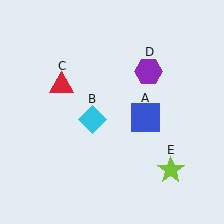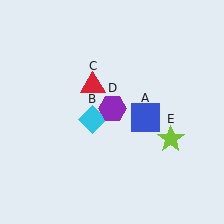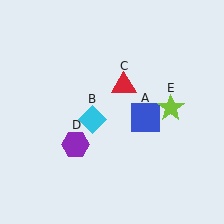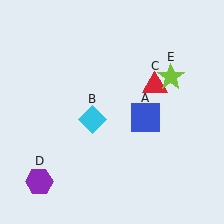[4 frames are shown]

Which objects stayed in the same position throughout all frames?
Blue square (object A) and cyan diamond (object B) remained stationary.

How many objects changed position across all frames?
3 objects changed position: red triangle (object C), purple hexagon (object D), lime star (object E).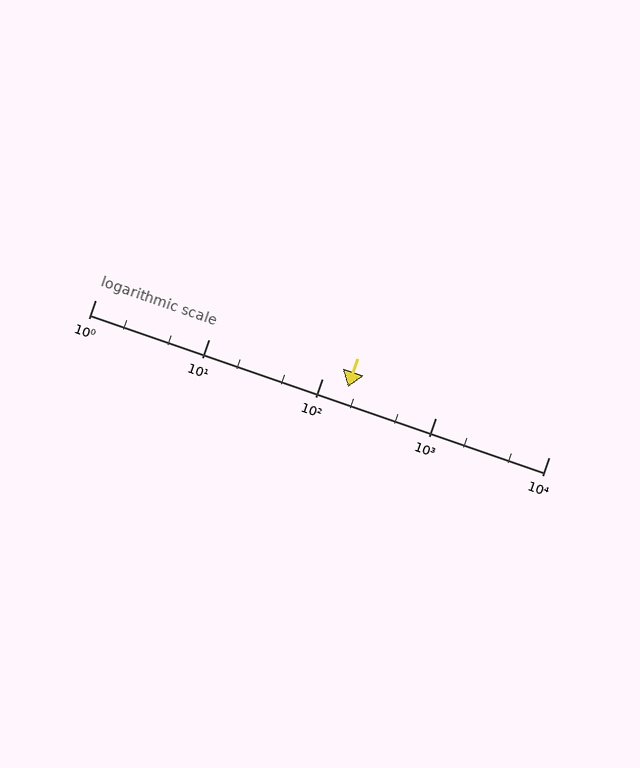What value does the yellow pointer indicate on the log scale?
The pointer indicates approximately 170.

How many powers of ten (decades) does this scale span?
The scale spans 4 decades, from 1 to 10000.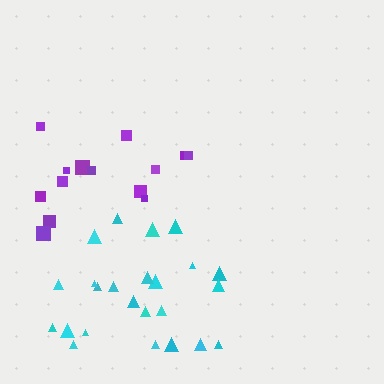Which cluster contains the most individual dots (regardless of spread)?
Cyan (24).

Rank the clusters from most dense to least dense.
cyan, purple.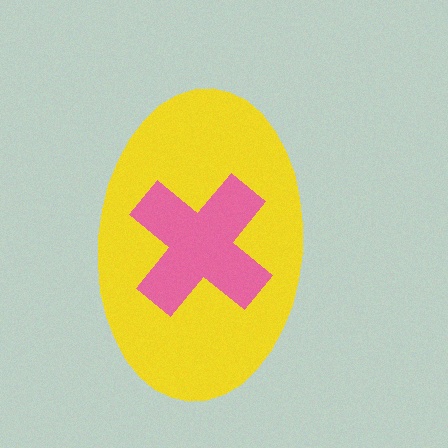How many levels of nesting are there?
2.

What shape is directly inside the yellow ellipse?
The pink cross.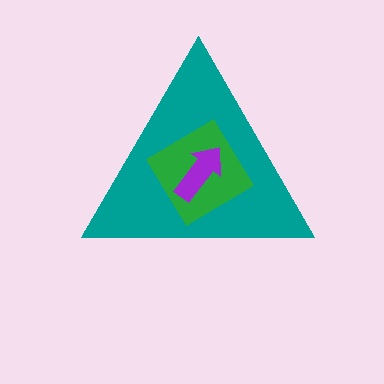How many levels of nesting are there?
3.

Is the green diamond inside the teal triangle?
Yes.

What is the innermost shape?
The purple arrow.